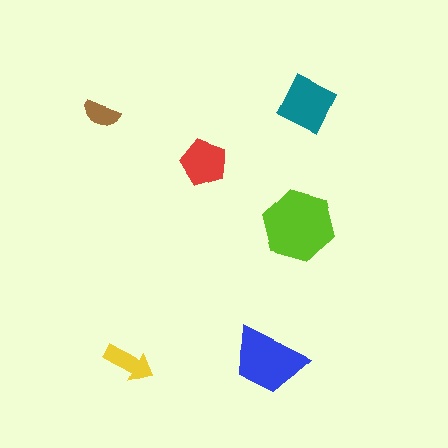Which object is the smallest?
The brown semicircle.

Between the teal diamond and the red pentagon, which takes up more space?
The teal diamond.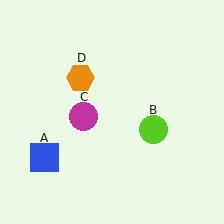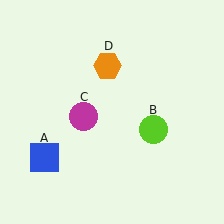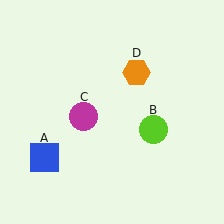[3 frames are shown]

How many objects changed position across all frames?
1 object changed position: orange hexagon (object D).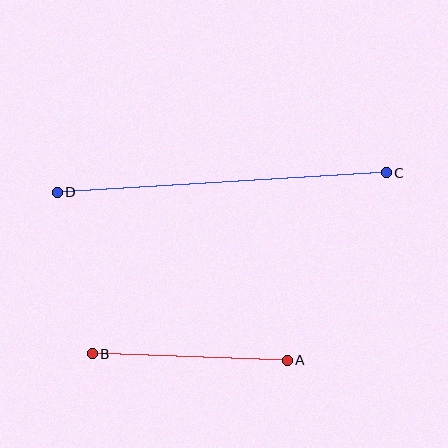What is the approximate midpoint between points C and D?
The midpoint is at approximately (222, 182) pixels.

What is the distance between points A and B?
The distance is approximately 195 pixels.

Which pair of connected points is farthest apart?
Points C and D are farthest apart.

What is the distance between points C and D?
The distance is approximately 330 pixels.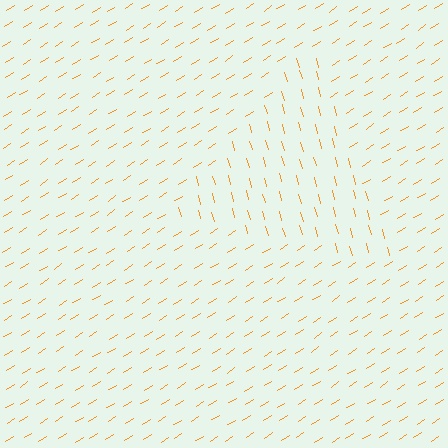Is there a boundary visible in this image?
Yes, there is a texture boundary formed by a change in line orientation.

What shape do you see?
I see a triangle.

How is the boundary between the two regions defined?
The boundary is defined purely by a change in line orientation (approximately 73 degrees difference). All lines are the same color and thickness.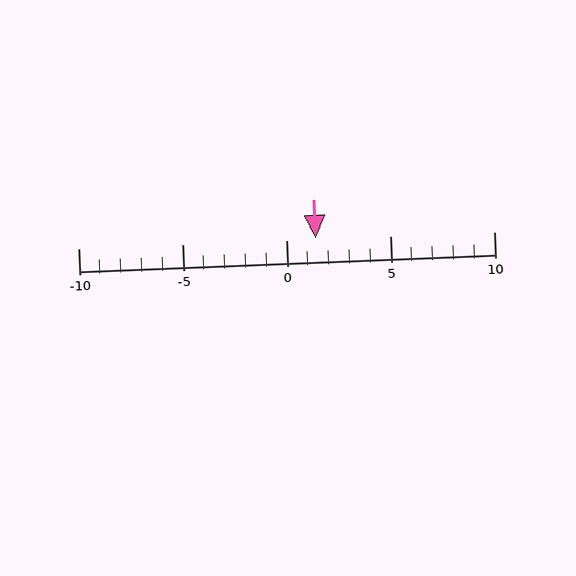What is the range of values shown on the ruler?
The ruler shows values from -10 to 10.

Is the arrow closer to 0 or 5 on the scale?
The arrow is closer to 0.